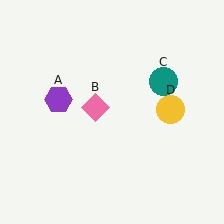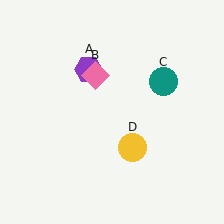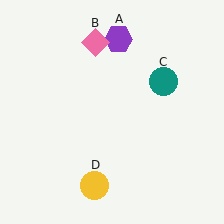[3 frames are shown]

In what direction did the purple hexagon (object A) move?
The purple hexagon (object A) moved up and to the right.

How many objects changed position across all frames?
3 objects changed position: purple hexagon (object A), pink diamond (object B), yellow circle (object D).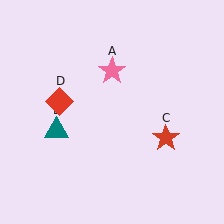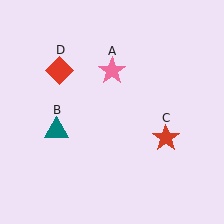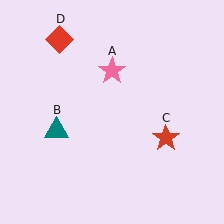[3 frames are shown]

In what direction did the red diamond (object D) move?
The red diamond (object D) moved up.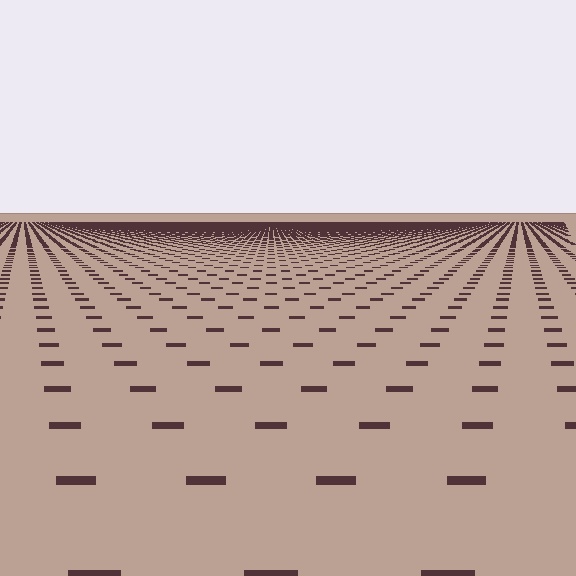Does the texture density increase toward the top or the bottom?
Density increases toward the top.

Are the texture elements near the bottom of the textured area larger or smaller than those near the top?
Larger. Near the bottom, elements are closer to the viewer and appear at a bigger on-screen size.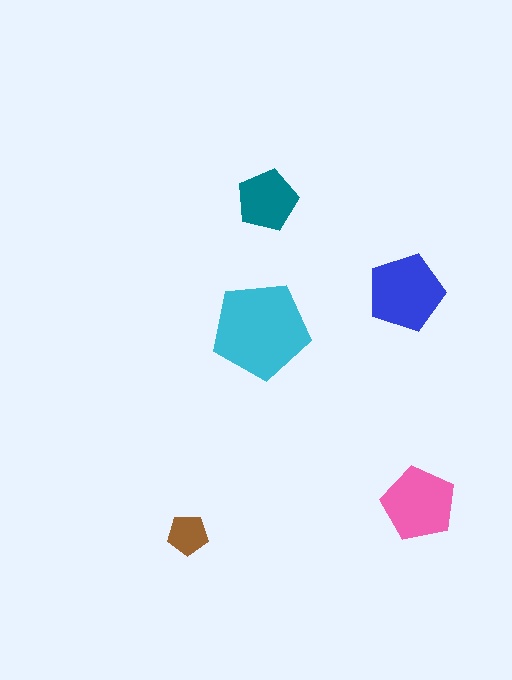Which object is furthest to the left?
The brown pentagon is leftmost.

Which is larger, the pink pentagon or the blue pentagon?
The blue one.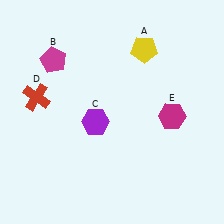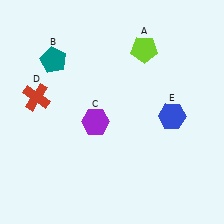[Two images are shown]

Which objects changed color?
A changed from yellow to lime. B changed from magenta to teal. E changed from magenta to blue.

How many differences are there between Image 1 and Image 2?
There are 3 differences between the two images.